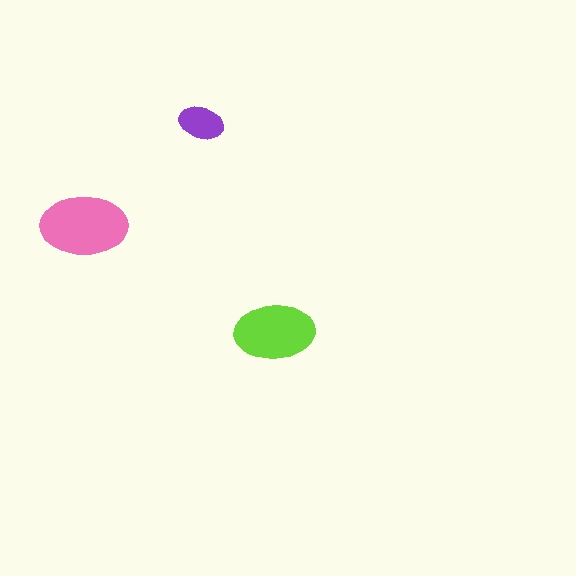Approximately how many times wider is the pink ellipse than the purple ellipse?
About 2 times wider.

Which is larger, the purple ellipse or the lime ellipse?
The lime one.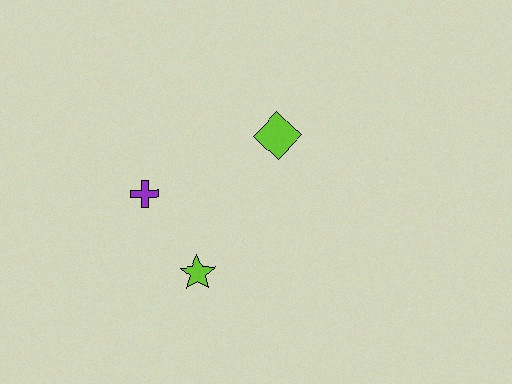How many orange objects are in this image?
There are no orange objects.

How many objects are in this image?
There are 3 objects.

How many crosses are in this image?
There is 1 cross.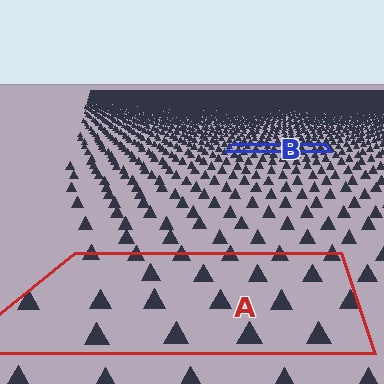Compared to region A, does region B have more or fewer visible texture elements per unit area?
Region B has more texture elements per unit area — they are packed more densely because it is farther away.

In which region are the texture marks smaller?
The texture marks are smaller in region B, because it is farther away.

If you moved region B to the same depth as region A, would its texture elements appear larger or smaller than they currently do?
They would appear larger. At a closer depth, the same texture elements are projected at a bigger on-screen size.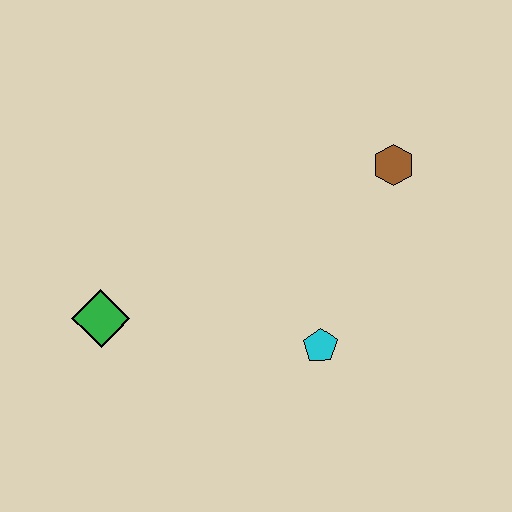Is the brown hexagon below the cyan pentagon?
No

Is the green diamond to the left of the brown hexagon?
Yes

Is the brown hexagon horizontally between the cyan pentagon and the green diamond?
No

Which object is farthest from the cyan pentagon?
The green diamond is farthest from the cyan pentagon.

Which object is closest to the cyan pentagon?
The brown hexagon is closest to the cyan pentagon.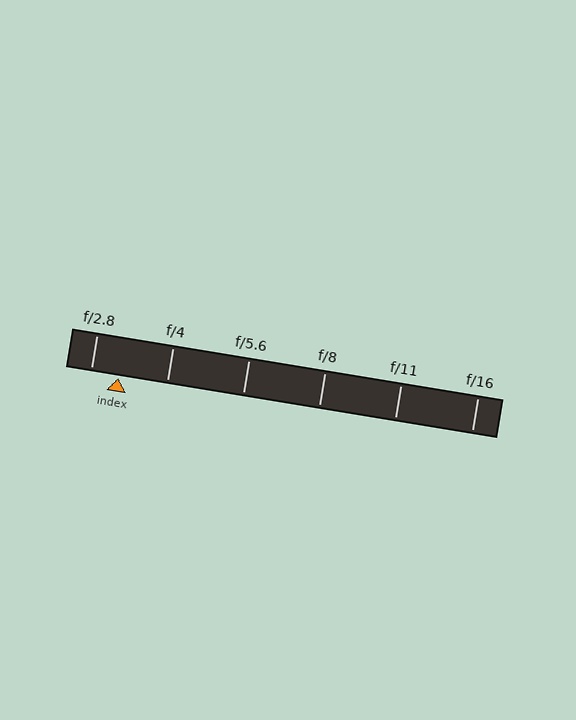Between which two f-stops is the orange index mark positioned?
The index mark is between f/2.8 and f/4.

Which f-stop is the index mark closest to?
The index mark is closest to f/2.8.